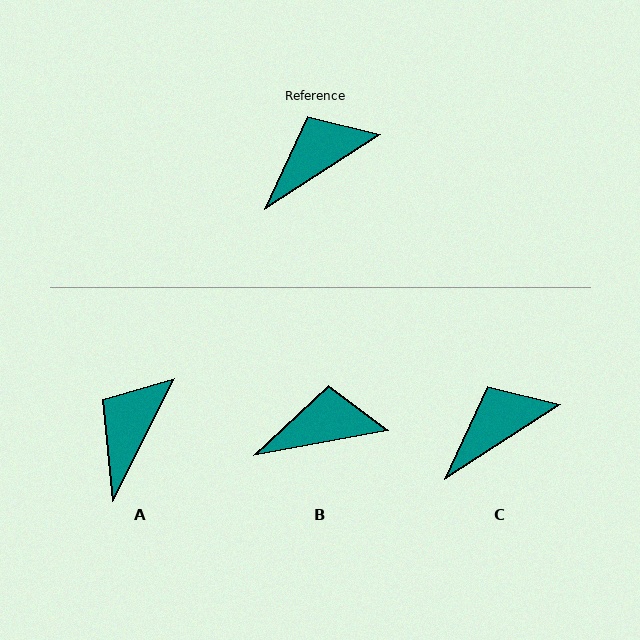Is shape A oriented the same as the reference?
No, it is off by about 30 degrees.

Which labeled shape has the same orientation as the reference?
C.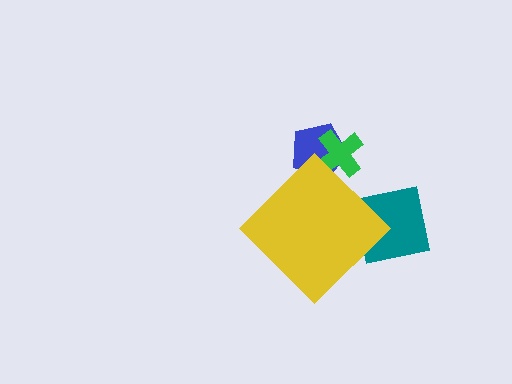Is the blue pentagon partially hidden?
Yes, the blue pentagon is partially hidden behind the yellow diamond.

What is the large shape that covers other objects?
A yellow diamond.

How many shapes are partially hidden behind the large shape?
3 shapes are partially hidden.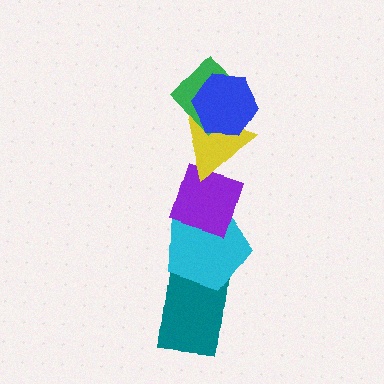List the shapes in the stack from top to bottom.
From top to bottom: the blue hexagon, the green diamond, the yellow triangle, the purple diamond, the cyan pentagon, the teal rectangle.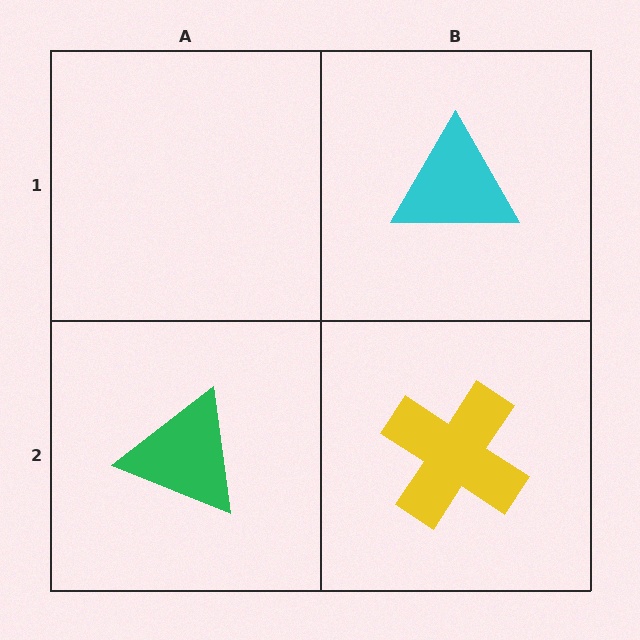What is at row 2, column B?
A yellow cross.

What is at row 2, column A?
A green triangle.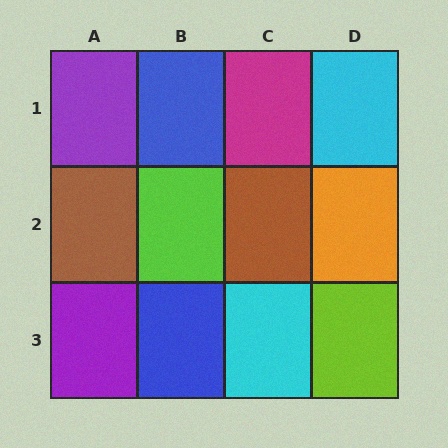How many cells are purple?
2 cells are purple.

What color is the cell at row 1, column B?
Blue.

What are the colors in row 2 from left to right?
Brown, lime, brown, orange.